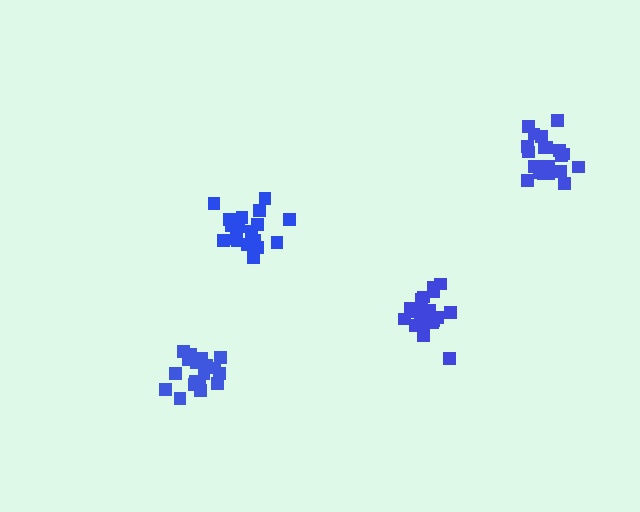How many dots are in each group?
Group 1: 21 dots, Group 2: 19 dots, Group 3: 20 dots, Group 4: 21 dots (81 total).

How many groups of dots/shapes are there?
There are 4 groups.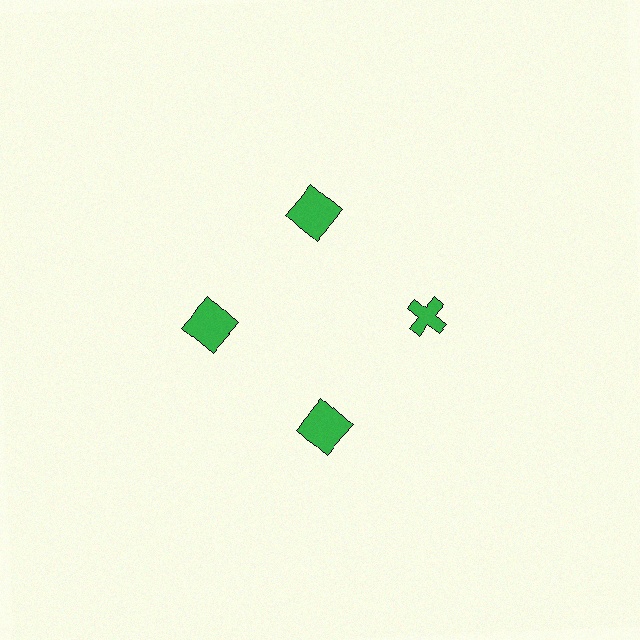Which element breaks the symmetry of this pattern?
The green cross at roughly the 3 o'clock position breaks the symmetry. All other shapes are green squares.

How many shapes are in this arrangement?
There are 4 shapes arranged in a ring pattern.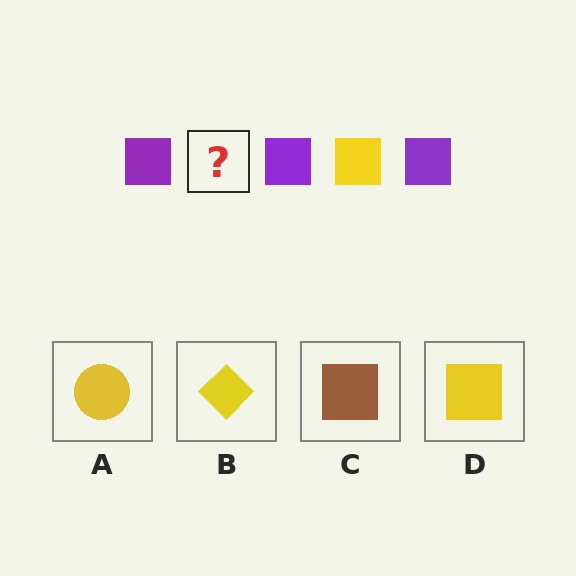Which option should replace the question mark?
Option D.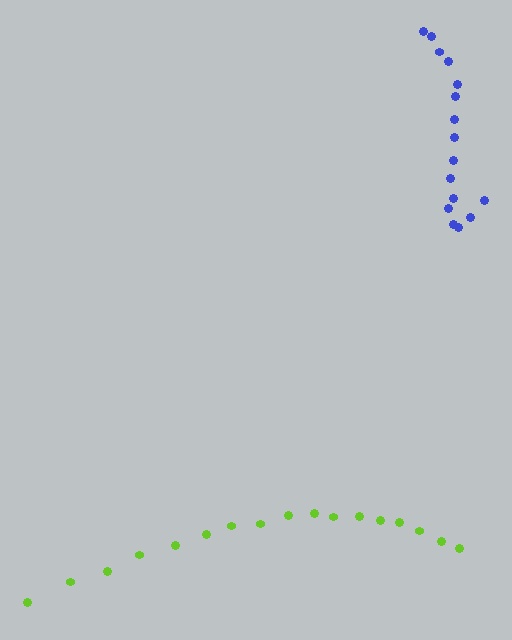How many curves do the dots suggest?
There are 2 distinct paths.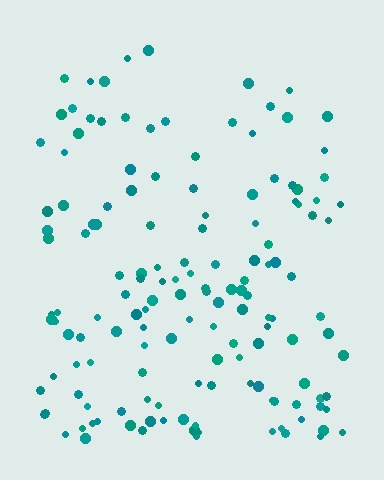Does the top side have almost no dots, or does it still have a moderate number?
Still a moderate number, just noticeably fewer than the bottom.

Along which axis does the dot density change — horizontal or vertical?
Vertical.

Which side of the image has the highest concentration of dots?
The bottom.